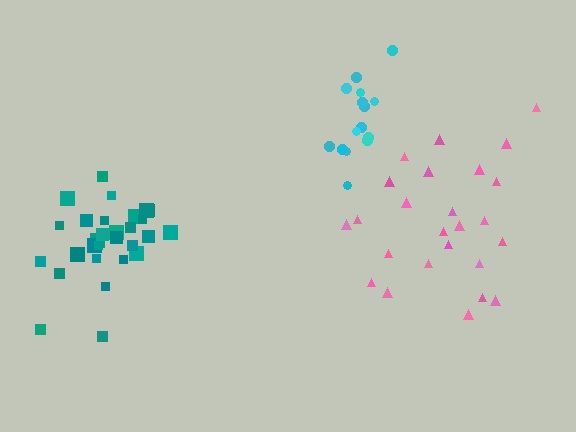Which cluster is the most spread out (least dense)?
Pink.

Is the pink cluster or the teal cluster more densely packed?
Teal.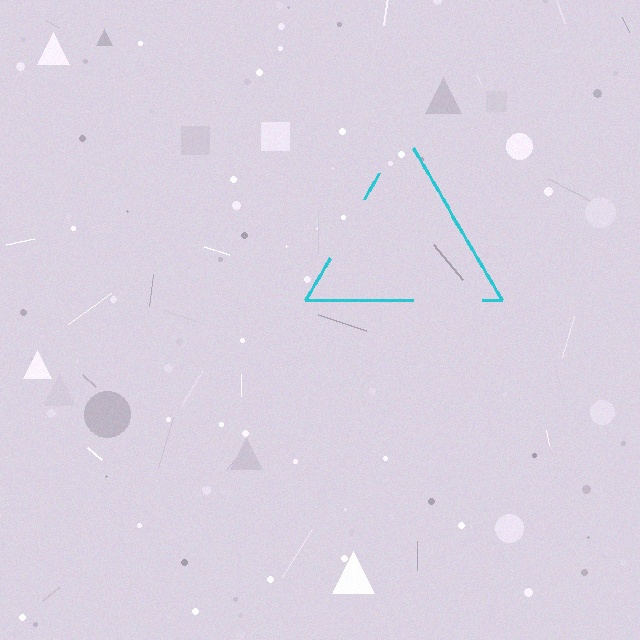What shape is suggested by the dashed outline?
The dashed outline suggests a triangle.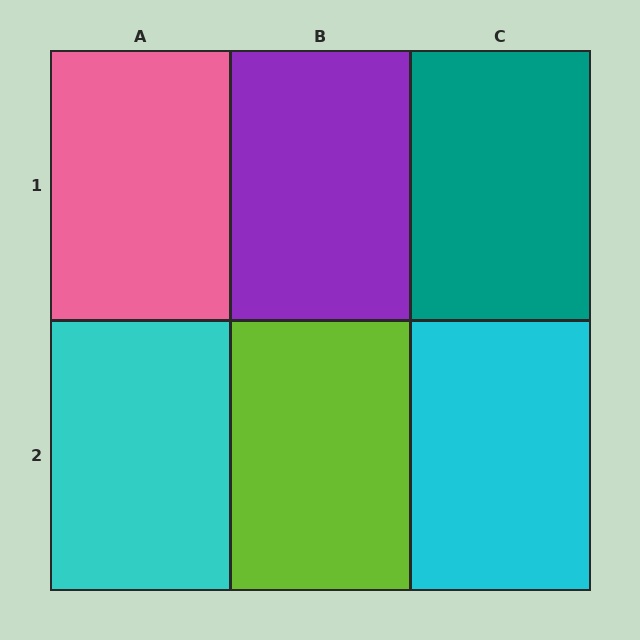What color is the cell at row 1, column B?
Purple.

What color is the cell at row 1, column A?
Pink.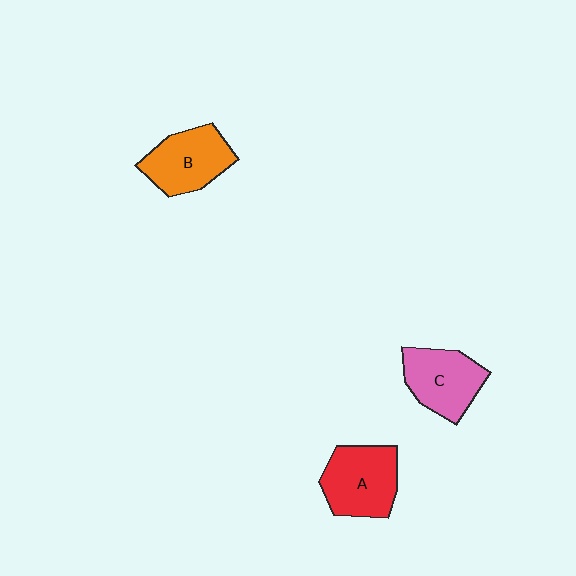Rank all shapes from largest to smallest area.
From largest to smallest: A (red), B (orange), C (pink).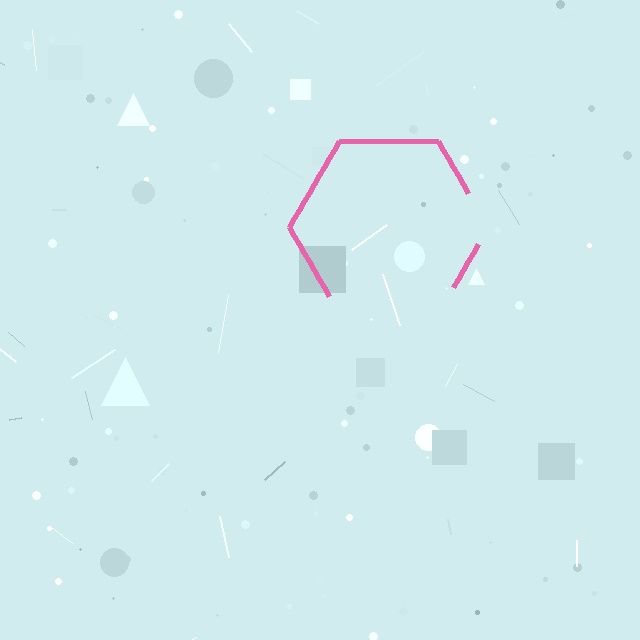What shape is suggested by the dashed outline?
The dashed outline suggests a hexagon.